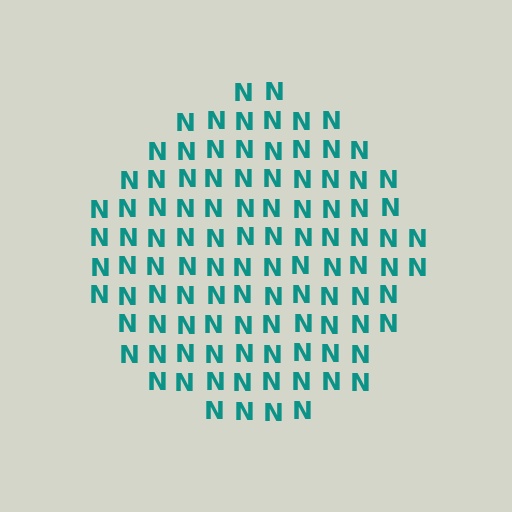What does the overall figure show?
The overall figure shows a circle.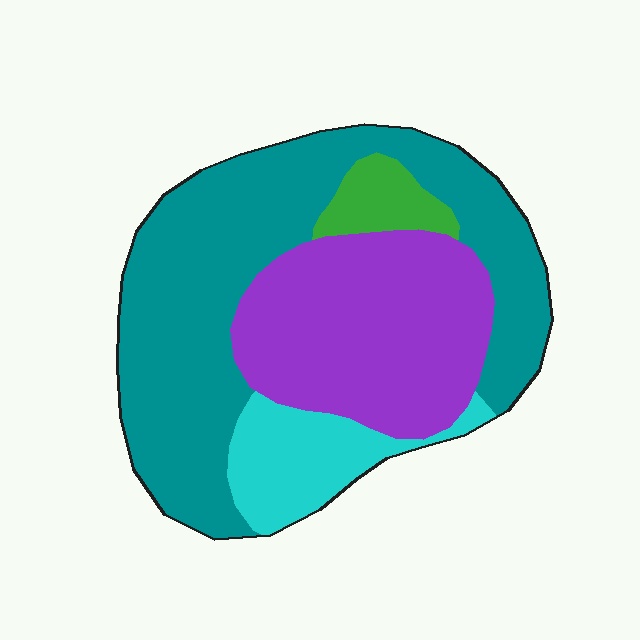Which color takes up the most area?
Teal, at roughly 50%.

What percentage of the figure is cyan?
Cyan takes up about one eighth (1/8) of the figure.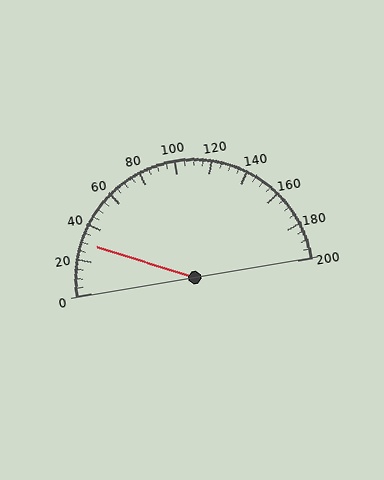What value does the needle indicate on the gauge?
The needle indicates approximately 30.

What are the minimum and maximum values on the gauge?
The gauge ranges from 0 to 200.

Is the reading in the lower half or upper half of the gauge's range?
The reading is in the lower half of the range (0 to 200).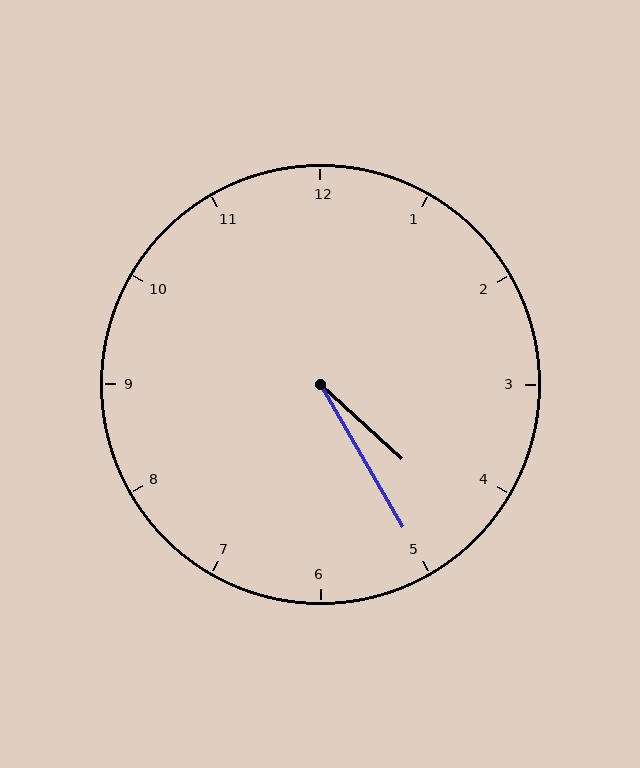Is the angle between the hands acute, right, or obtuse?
It is acute.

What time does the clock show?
4:25.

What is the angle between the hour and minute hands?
Approximately 18 degrees.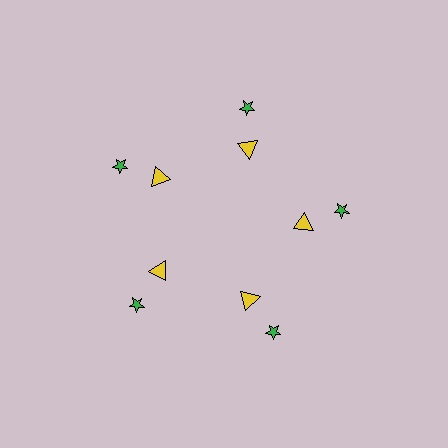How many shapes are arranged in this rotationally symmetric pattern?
There are 10 shapes, arranged in 5 groups of 2.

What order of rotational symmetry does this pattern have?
This pattern has 5-fold rotational symmetry.